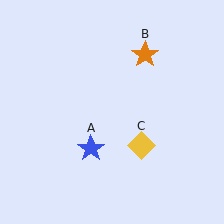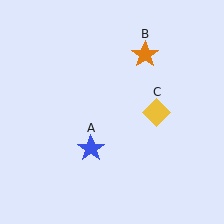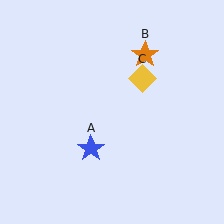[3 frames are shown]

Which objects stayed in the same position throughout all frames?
Blue star (object A) and orange star (object B) remained stationary.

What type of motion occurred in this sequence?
The yellow diamond (object C) rotated counterclockwise around the center of the scene.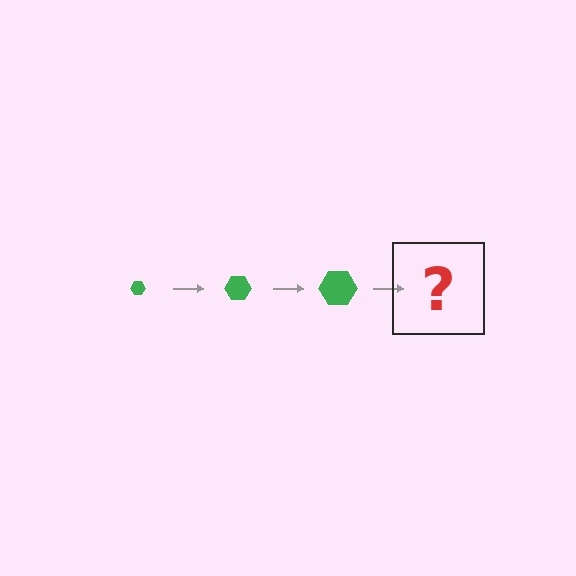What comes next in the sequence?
The next element should be a green hexagon, larger than the previous one.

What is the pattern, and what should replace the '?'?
The pattern is that the hexagon gets progressively larger each step. The '?' should be a green hexagon, larger than the previous one.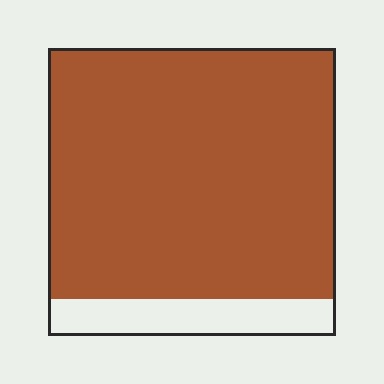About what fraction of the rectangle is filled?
About seven eighths (7/8).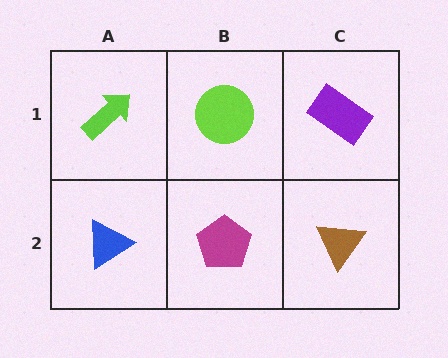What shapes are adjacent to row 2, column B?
A lime circle (row 1, column B), a blue triangle (row 2, column A), a brown triangle (row 2, column C).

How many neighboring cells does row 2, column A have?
2.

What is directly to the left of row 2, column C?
A magenta pentagon.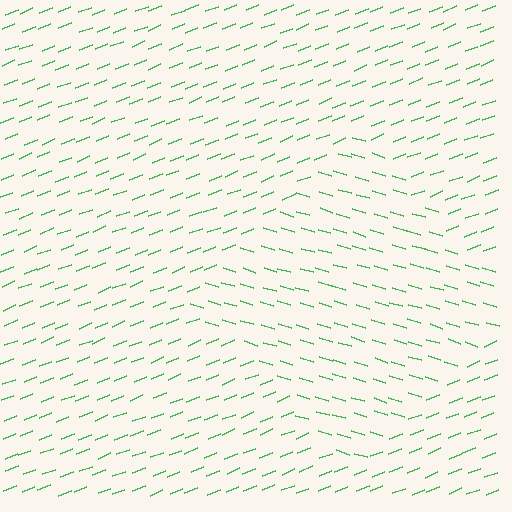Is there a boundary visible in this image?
Yes, there is a texture boundary formed by a change in line orientation.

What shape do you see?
I see a diamond.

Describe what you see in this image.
The image is filled with small green line segments. A diamond region in the image has lines oriented differently from the surrounding lines, creating a visible texture boundary.